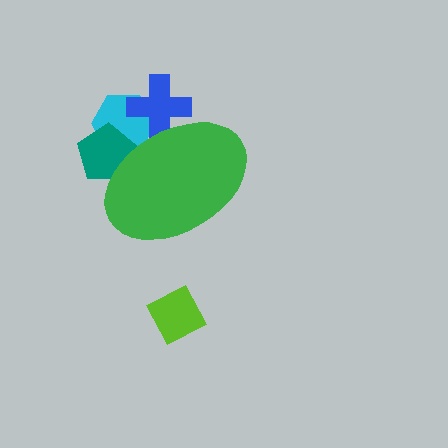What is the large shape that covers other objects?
A green ellipse.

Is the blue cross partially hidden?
Yes, the blue cross is partially hidden behind the green ellipse.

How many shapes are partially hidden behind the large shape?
3 shapes are partially hidden.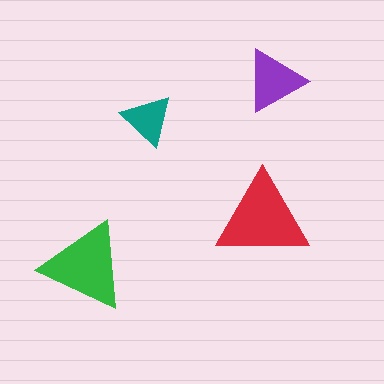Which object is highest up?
The purple triangle is topmost.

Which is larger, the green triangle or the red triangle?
The red one.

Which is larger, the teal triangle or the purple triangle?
The purple one.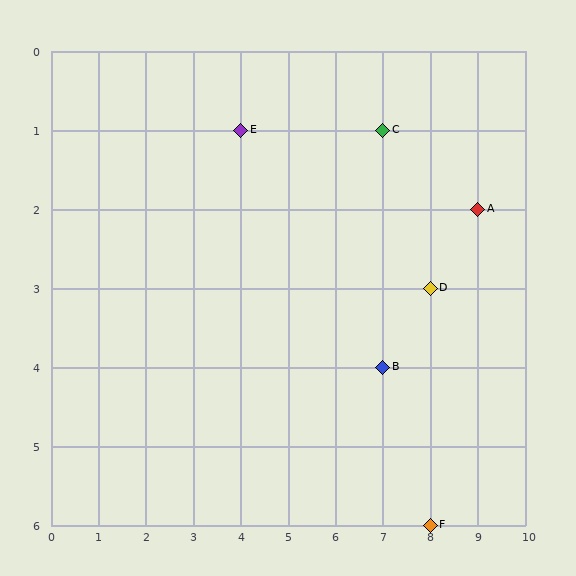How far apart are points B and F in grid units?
Points B and F are 1 column and 2 rows apart (about 2.2 grid units diagonally).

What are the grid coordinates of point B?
Point B is at grid coordinates (7, 4).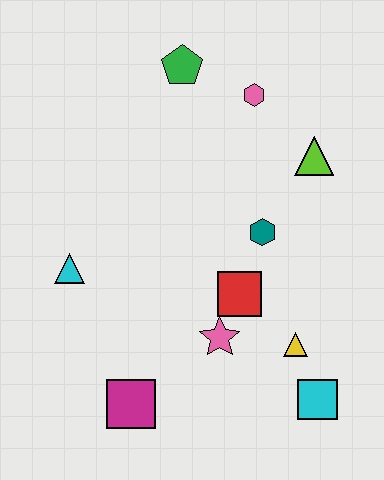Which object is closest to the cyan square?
The yellow triangle is closest to the cyan square.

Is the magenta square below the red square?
Yes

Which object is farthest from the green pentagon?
The cyan square is farthest from the green pentagon.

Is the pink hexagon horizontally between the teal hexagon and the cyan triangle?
Yes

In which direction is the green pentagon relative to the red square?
The green pentagon is above the red square.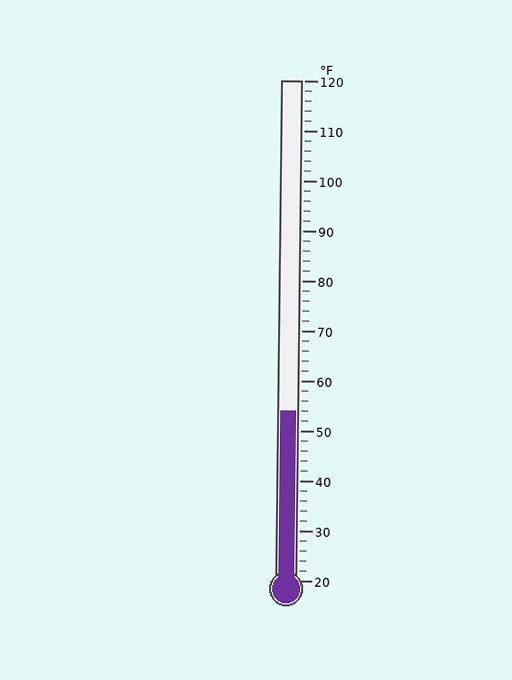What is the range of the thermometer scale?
The thermometer scale ranges from 20°F to 120°F.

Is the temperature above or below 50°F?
The temperature is above 50°F.